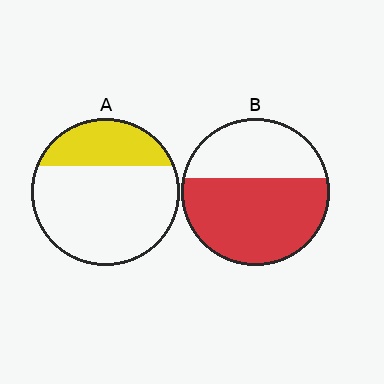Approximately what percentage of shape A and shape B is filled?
A is approximately 30% and B is approximately 60%.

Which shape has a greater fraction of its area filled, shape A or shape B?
Shape B.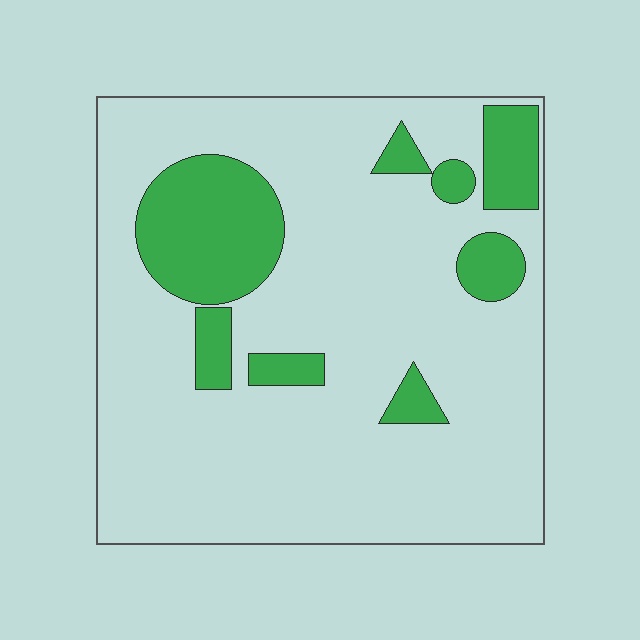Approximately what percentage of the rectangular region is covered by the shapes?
Approximately 20%.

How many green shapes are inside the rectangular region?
8.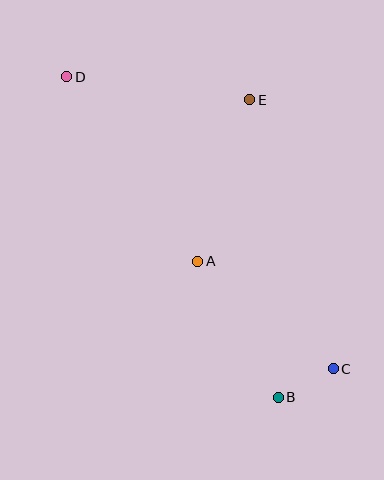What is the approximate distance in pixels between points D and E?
The distance between D and E is approximately 185 pixels.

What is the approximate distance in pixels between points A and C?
The distance between A and C is approximately 173 pixels.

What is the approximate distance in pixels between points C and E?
The distance between C and E is approximately 282 pixels.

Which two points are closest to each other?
Points B and C are closest to each other.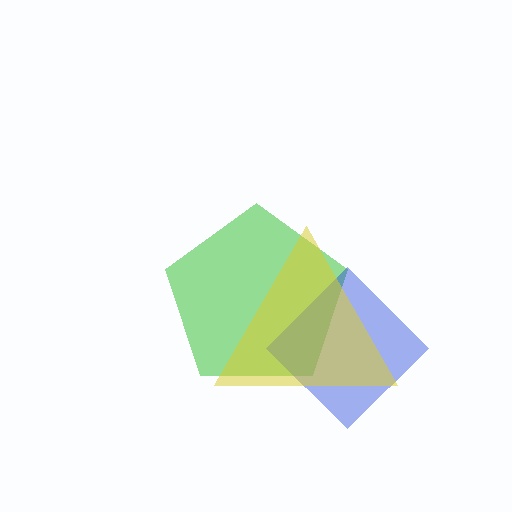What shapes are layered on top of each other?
The layered shapes are: a green pentagon, a blue diamond, a yellow triangle.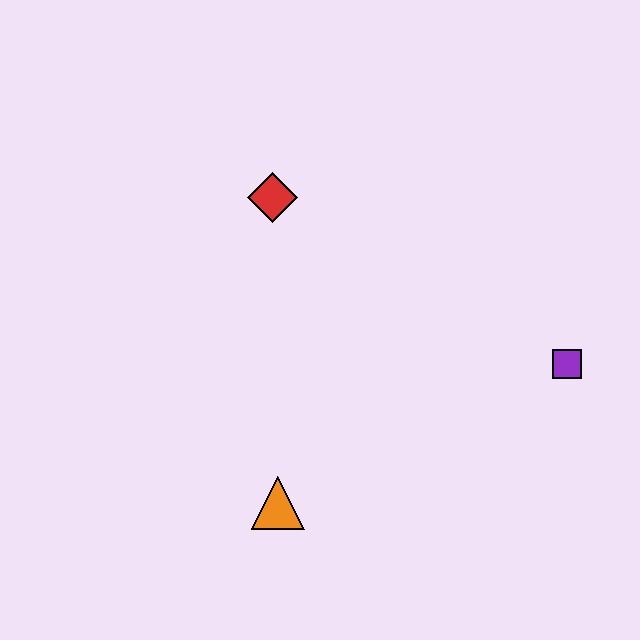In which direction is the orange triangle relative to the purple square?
The orange triangle is to the left of the purple square.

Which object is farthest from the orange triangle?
The purple square is farthest from the orange triangle.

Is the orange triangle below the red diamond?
Yes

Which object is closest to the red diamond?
The orange triangle is closest to the red diamond.